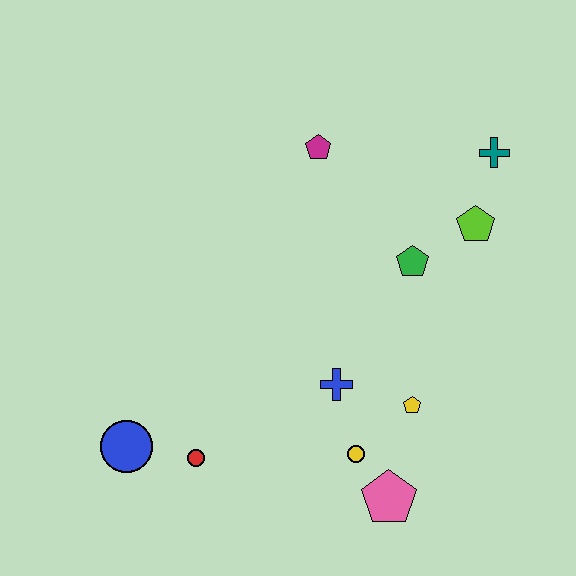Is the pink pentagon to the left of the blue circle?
No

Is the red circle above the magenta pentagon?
No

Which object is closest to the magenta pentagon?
The green pentagon is closest to the magenta pentagon.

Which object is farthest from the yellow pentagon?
The blue circle is farthest from the yellow pentagon.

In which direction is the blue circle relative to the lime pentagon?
The blue circle is to the left of the lime pentagon.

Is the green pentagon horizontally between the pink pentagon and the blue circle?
No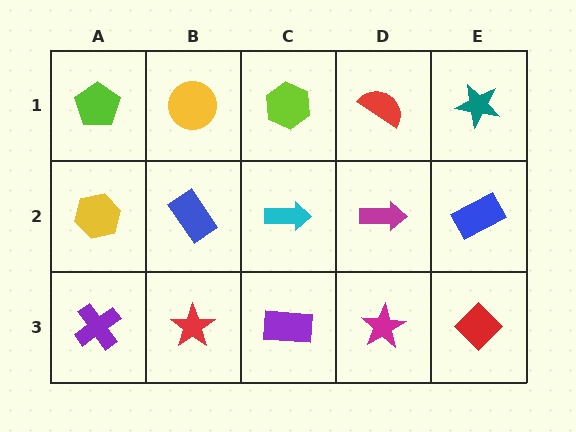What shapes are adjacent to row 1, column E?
A blue rectangle (row 2, column E), a red semicircle (row 1, column D).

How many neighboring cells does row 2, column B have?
4.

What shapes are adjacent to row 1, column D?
A magenta arrow (row 2, column D), a lime hexagon (row 1, column C), a teal star (row 1, column E).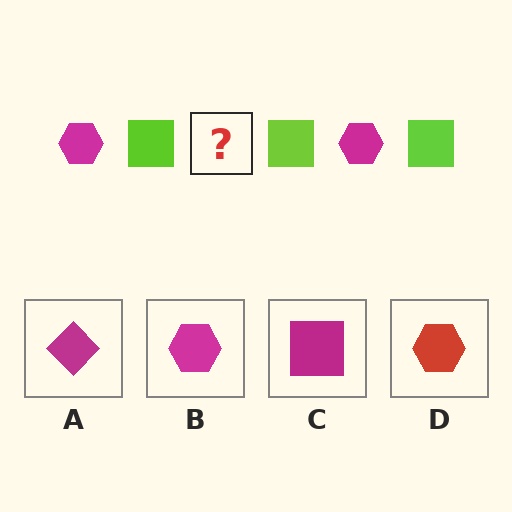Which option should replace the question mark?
Option B.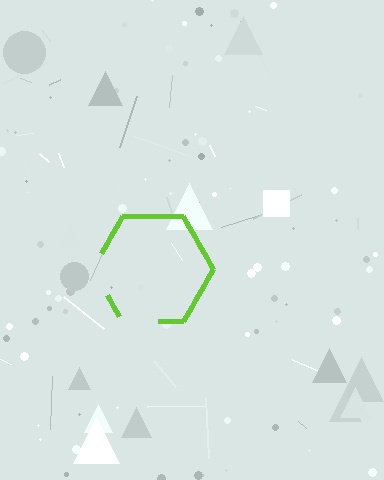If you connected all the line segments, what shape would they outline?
They would outline a hexagon.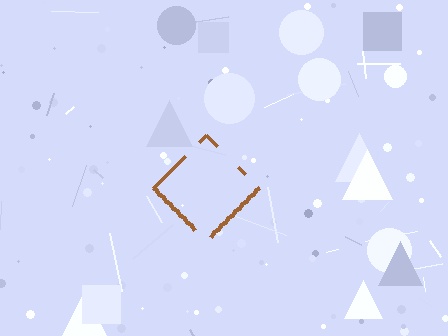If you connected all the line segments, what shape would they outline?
They would outline a diamond.